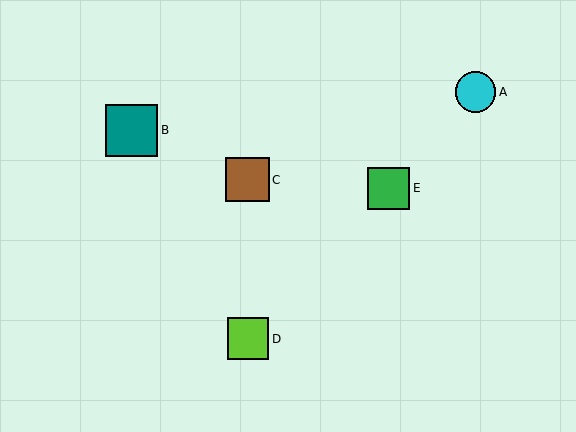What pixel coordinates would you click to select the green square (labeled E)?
Click at (389, 188) to select the green square E.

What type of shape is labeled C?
Shape C is a brown square.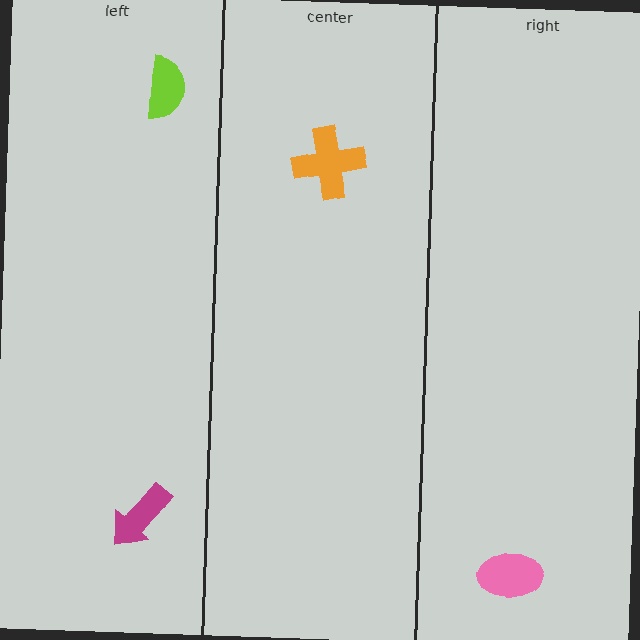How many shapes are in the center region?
1.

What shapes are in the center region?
The orange cross.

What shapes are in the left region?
The lime semicircle, the magenta arrow.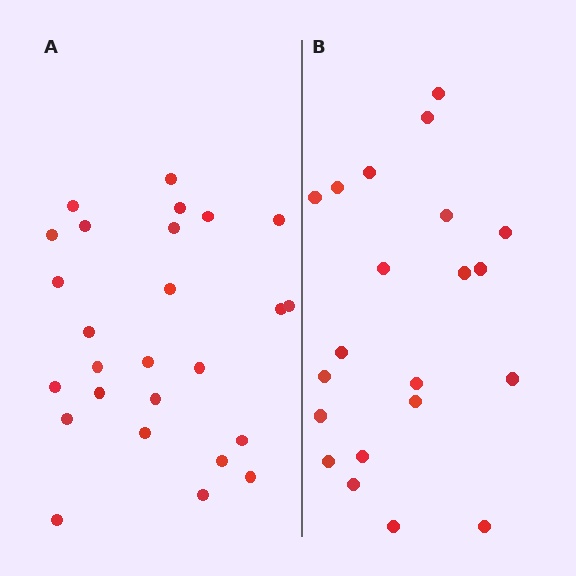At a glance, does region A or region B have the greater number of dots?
Region A (the left region) has more dots.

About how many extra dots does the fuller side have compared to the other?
Region A has about 5 more dots than region B.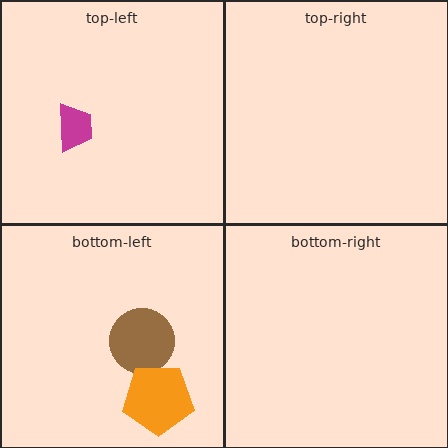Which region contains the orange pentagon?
The bottom-left region.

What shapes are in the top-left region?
The magenta trapezoid.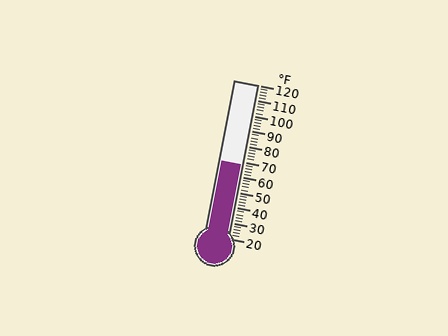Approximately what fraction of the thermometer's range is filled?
The thermometer is filled to approximately 50% of its range.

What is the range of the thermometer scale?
The thermometer scale ranges from 20°F to 120°F.